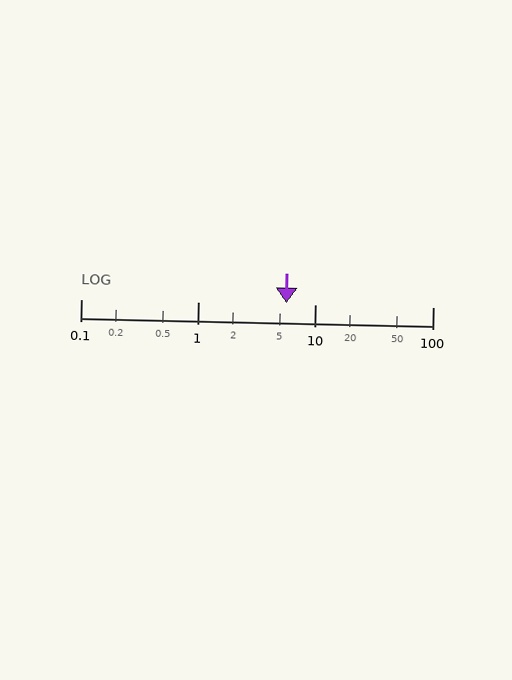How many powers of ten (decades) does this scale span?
The scale spans 3 decades, from 0.1 to 100.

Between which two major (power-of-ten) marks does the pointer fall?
The pointer is between 1 and 10.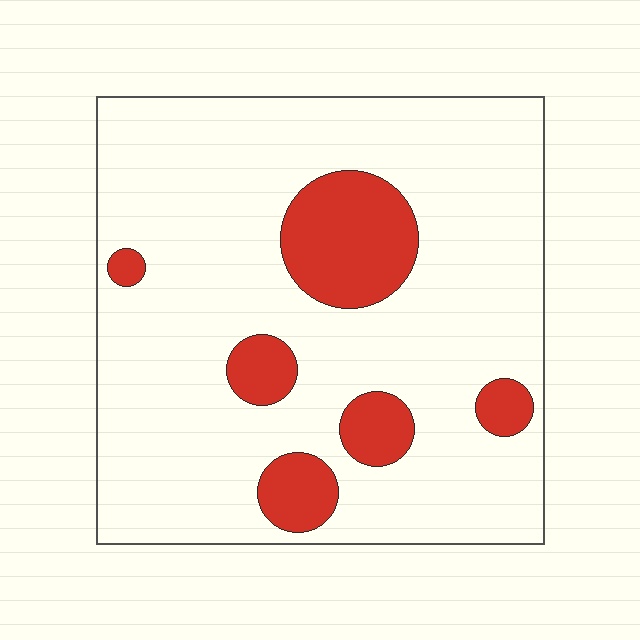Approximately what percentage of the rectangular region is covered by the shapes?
Approximately 15%.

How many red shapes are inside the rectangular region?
6.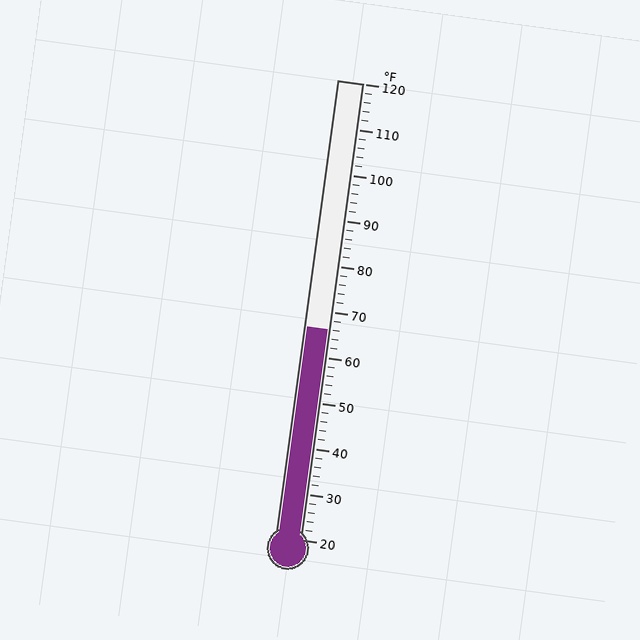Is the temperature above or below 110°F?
The temperature is below 110°F.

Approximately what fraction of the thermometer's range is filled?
The thermometer is filled to approximately 45% of its range.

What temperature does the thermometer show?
The thermometer shows approximately 66°F.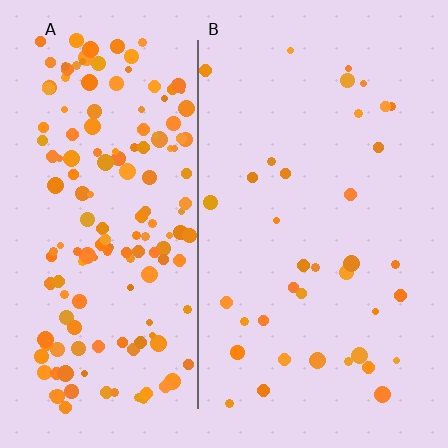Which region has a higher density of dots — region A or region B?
A (the left).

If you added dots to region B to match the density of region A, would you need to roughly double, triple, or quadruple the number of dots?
Approximately quadruple.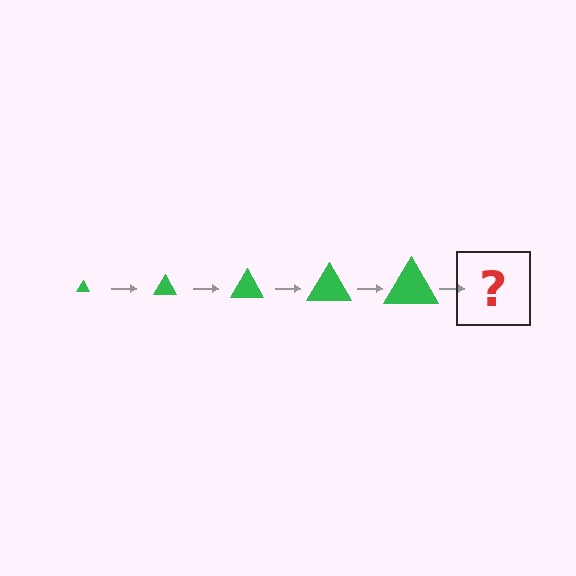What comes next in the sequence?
The next element should be a green triangle, larger than the previous one.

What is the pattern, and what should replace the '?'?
The pattern is that the triangle gets progressively larger each step. The '?' should be a green triangle, larger than the previous one.